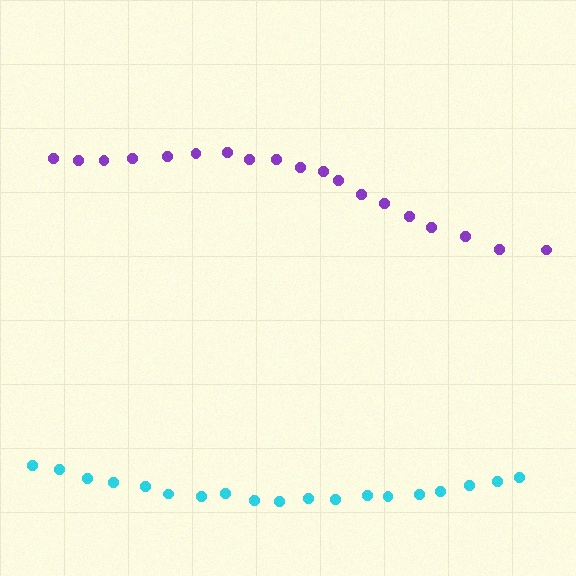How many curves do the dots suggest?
There are 2 distinct paths.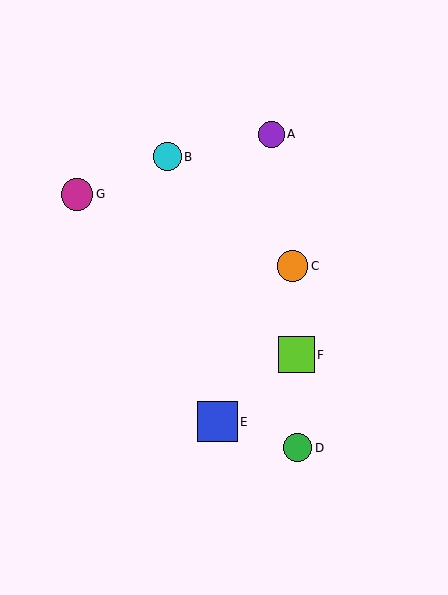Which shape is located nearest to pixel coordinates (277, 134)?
The purple circle (labeled A) at (271, 134) is nearest to that location.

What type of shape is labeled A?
Shape A is a purple circle.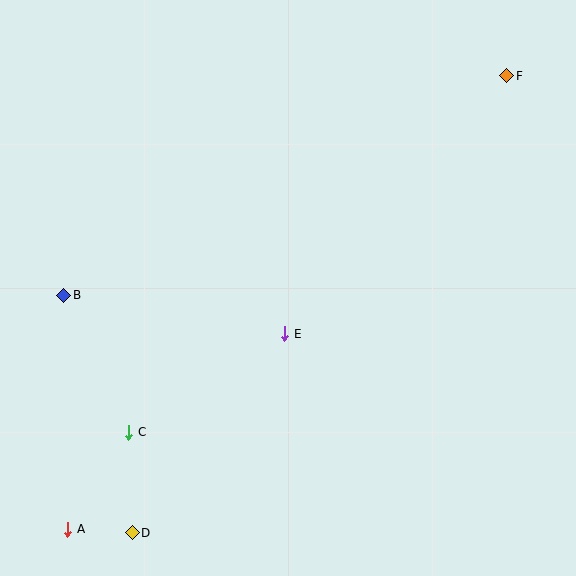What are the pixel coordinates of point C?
Point C is at (129, 432).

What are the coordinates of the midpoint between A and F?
The midpoint between A and F is at (287, 302).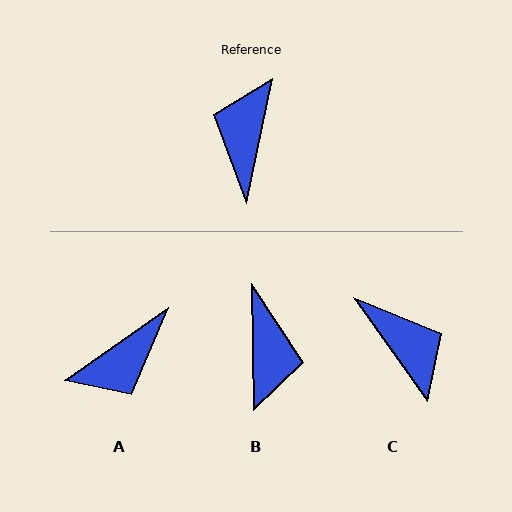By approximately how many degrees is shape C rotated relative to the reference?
Approximately 133 degrees clockwise.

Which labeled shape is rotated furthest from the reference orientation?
B, about 167 degrees away.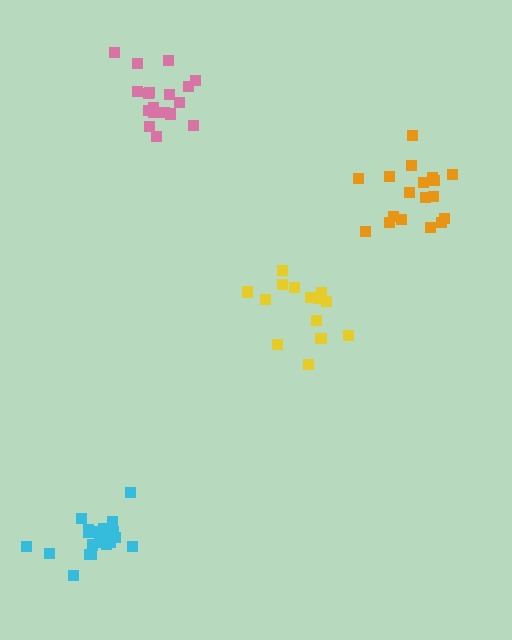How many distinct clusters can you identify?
There are 4 distinct clusters.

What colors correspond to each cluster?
The clusters are colored: yellow, pink, cyan, orange.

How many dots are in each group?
Group 1: 14 dots, Group 2: 18 dots, Group 3: 20 dots, Group 4: 18 dots (70 total).